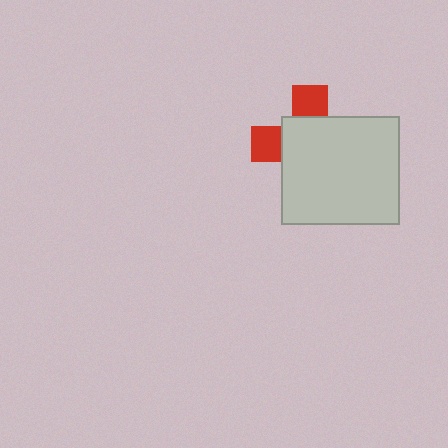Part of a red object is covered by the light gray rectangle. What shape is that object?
It is a cross.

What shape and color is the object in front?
The object in front is a light gray rectangle.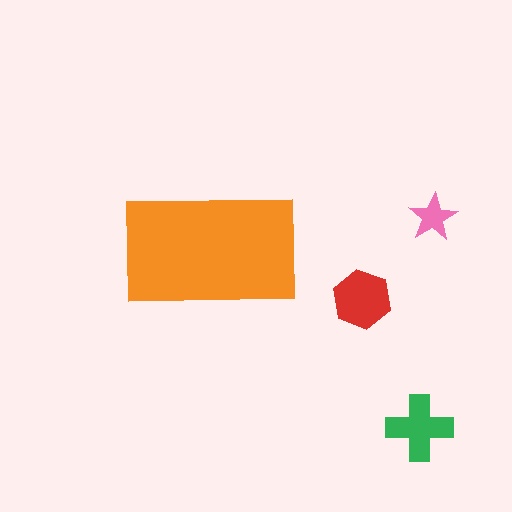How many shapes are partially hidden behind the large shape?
0 shapes are partially hidden.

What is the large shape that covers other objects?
An orange rectangle.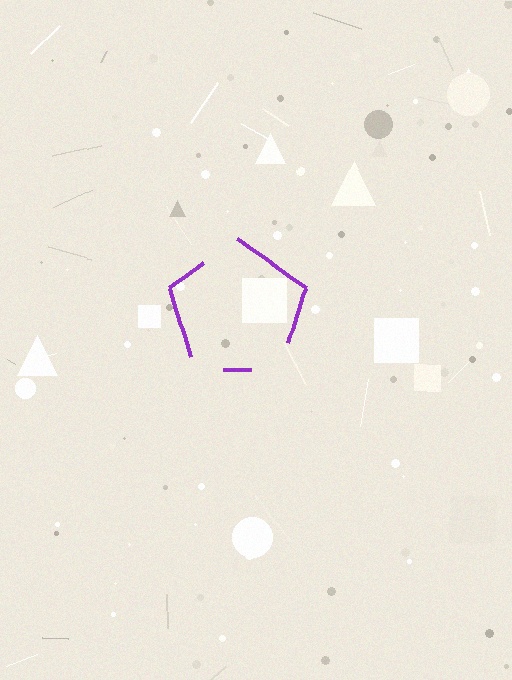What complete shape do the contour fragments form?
The contour fragments form a pentagon.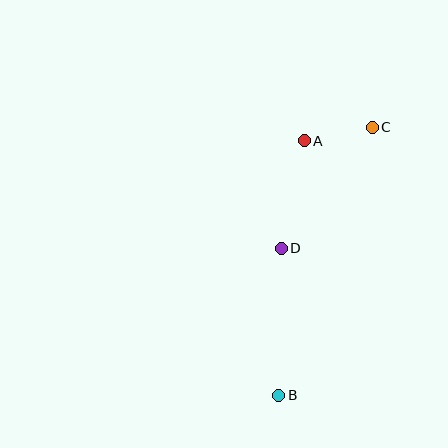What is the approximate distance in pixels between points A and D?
The distance between A and D is approximately 110 pixels.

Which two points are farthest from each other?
Points B and C are farthest from each other.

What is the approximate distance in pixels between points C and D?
The distance between C and D is approximately 152 pixels.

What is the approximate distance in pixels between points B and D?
The distance between B and D is approximately 147 pixels.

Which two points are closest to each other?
Points A and C are closest to each other.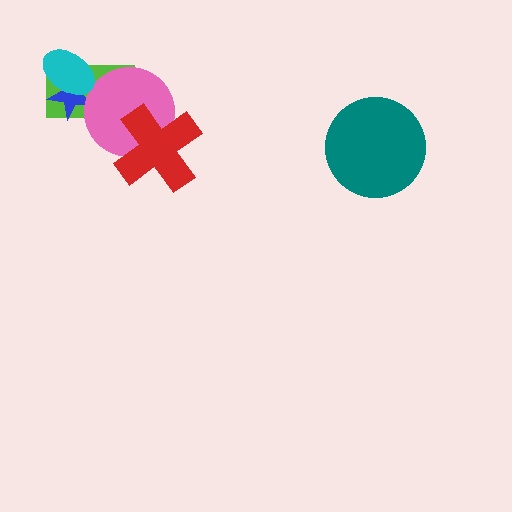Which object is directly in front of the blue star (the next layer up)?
The pink circle is directly in front of the blue star.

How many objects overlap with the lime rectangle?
3 objects overlap with the lime rectangle.